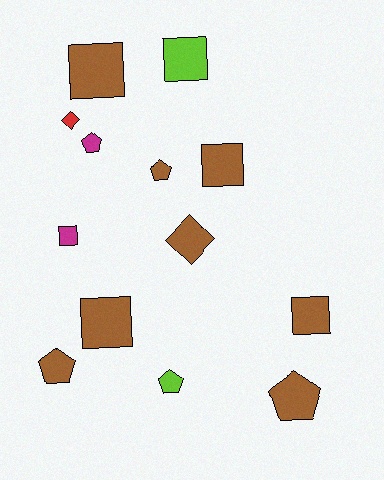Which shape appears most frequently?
Square, with 6 objects.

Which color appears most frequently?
Brown, with 8 objects.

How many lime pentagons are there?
There is 1 lime pentagon.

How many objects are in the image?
There are 13 objects.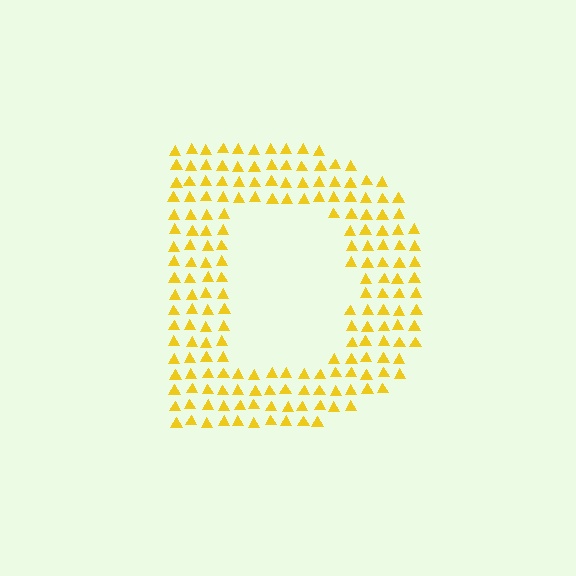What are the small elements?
The small elements are triangles.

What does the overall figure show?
The overall figure shows the letter D.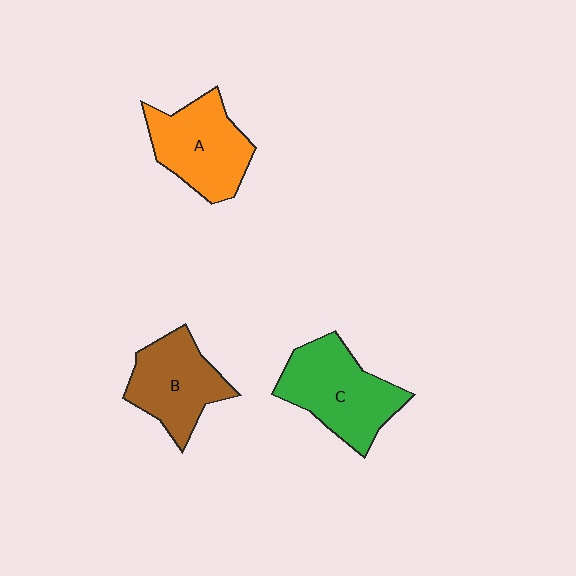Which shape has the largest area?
Shape C (green).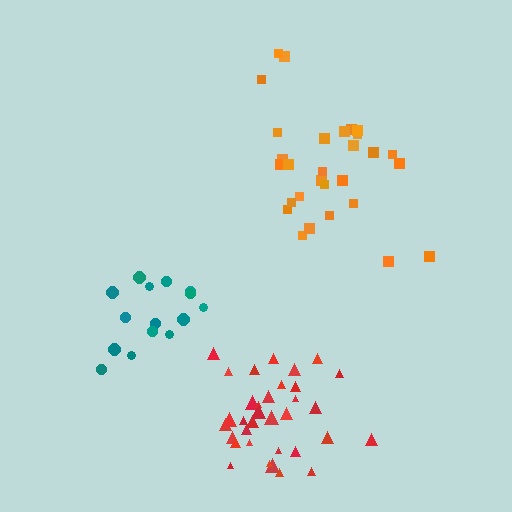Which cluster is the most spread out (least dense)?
Orange.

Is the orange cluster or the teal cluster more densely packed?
Teal.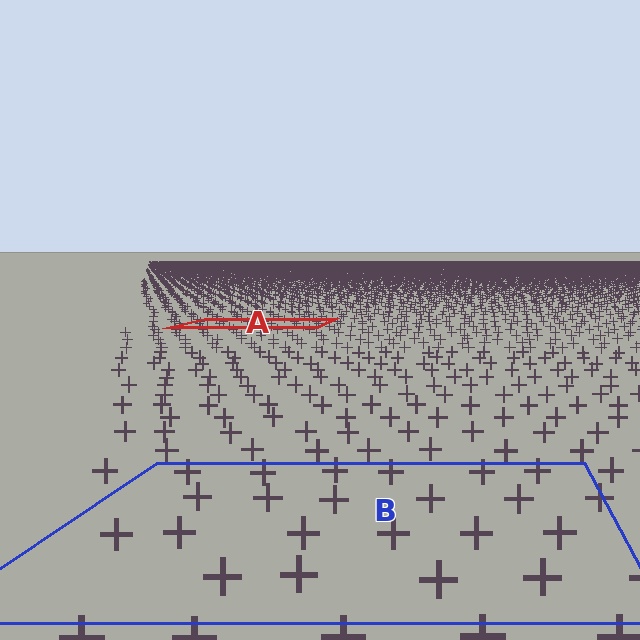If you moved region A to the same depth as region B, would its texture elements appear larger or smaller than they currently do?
They would appear larger. At a closer depth, the same texture elements are projected at a bigger on-screen size.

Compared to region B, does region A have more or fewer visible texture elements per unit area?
Region A has more texture elements per unit area — they are packed more densely because it is farther away.